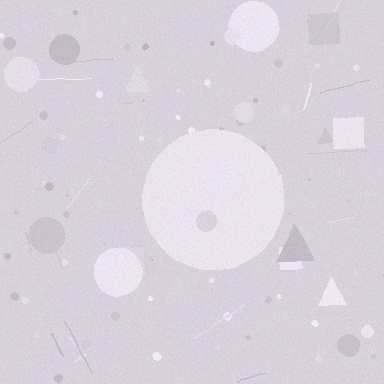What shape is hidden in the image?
A circle is hidden in the image.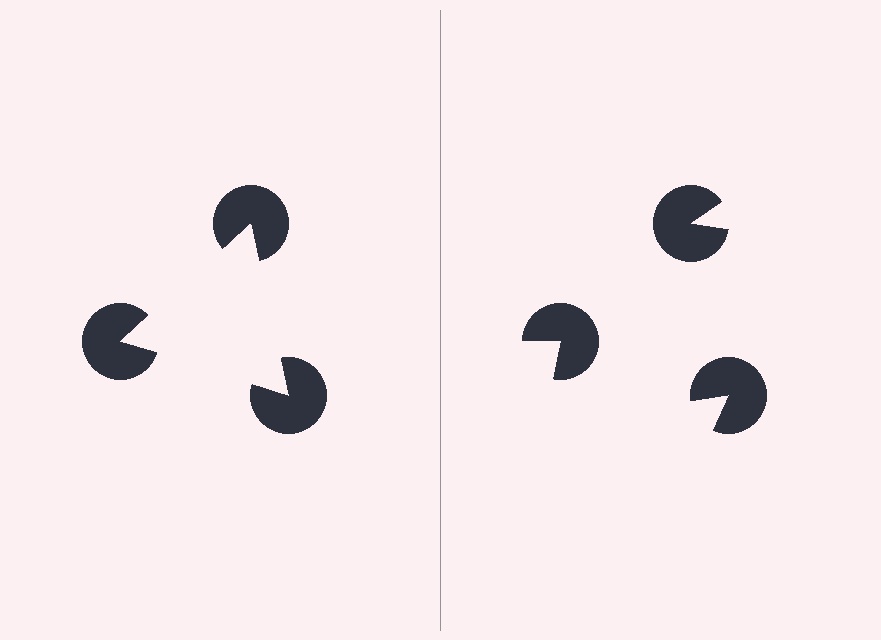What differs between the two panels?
The pac-man discs are positioned identically on both sides; only the wedge orientations differ. On the left they align to a triangle; on the right they are misaligned.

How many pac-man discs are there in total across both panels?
6 — 3 on each side.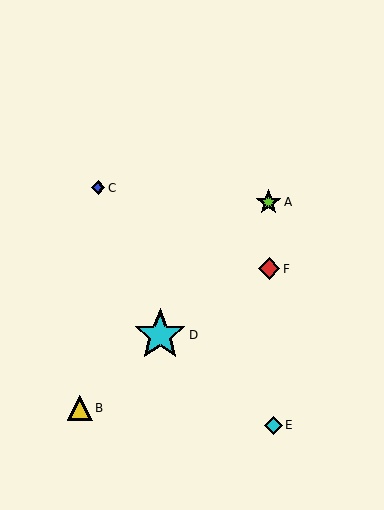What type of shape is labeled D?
Shape D is a cyan star.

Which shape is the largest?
The cyan star (labeled D) is the largest.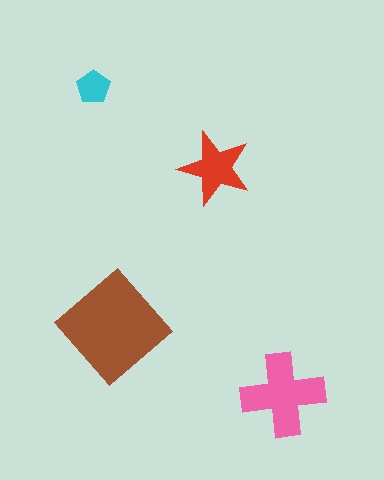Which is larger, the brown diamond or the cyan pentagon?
The brown diamond.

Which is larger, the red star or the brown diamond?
The brown diamond.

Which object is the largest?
The brown diamond.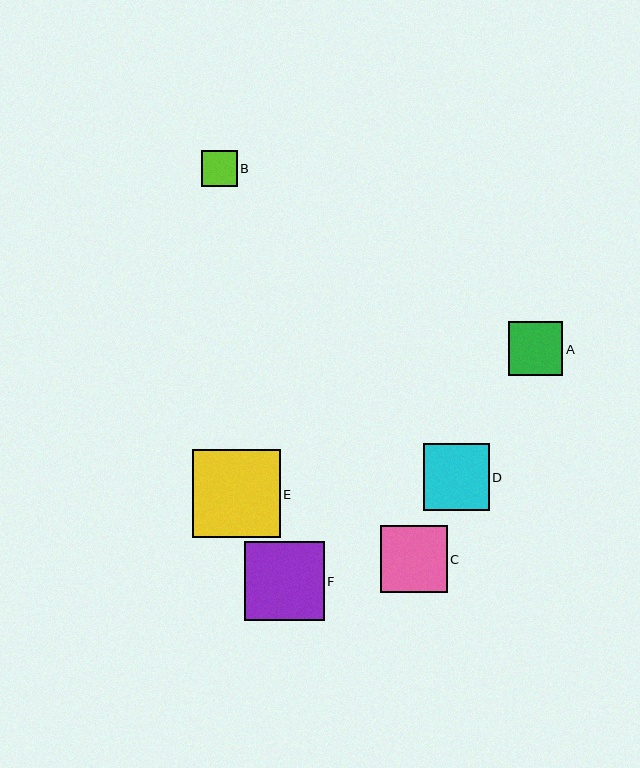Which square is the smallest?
Square B is the smallest with a size of approximately 36 pixels.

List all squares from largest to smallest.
From largest to smallest: E, F, C, D, A, B.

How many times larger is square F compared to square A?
Square F is approximately 1.5 times the size of square A.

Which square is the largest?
Square E is the largest with a size of approximately 88 pixels.